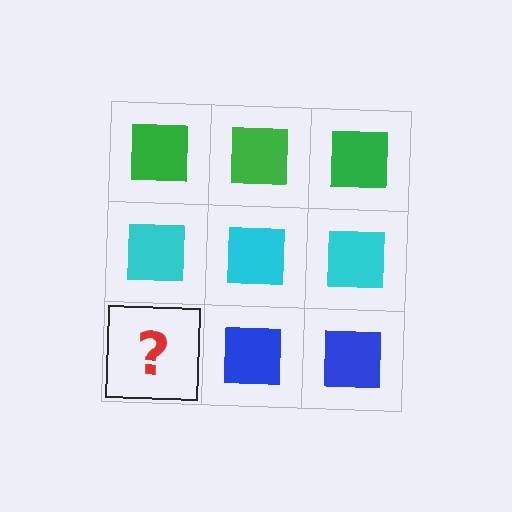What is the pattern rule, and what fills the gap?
The rule is that each row has a consistent color. The gap should be filled with a blue square.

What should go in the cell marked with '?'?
The missing cell should contain a blue square.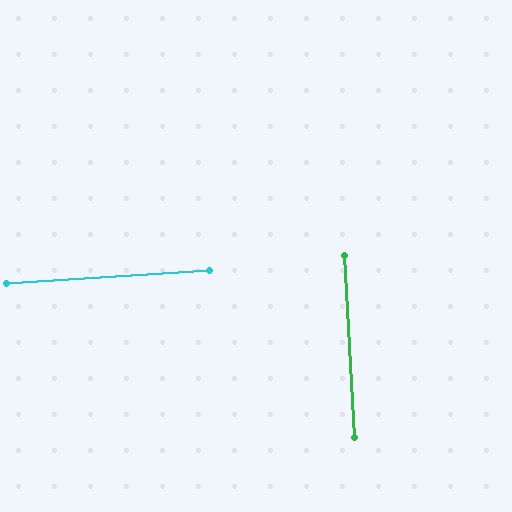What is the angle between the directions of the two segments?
Approximately 89 degrees.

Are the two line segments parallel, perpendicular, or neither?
Perpendicular — they meet at approximately 89°.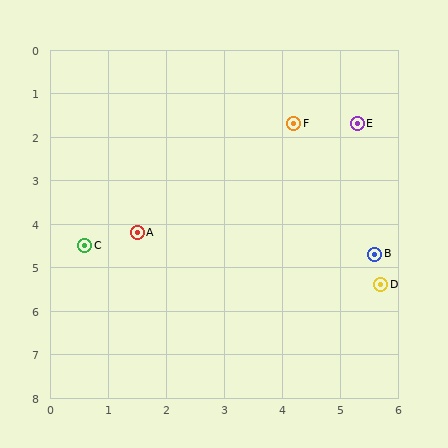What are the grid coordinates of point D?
Point D is at approximately (5.7, 5.4).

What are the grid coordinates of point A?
Point A is at approximately (1.5, 4.2).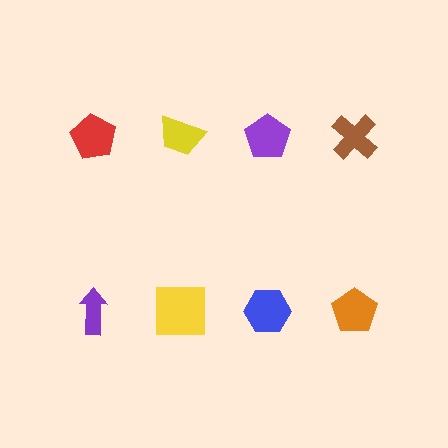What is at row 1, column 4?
A brown cross.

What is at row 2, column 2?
A yellow square.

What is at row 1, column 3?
A purple pentagon.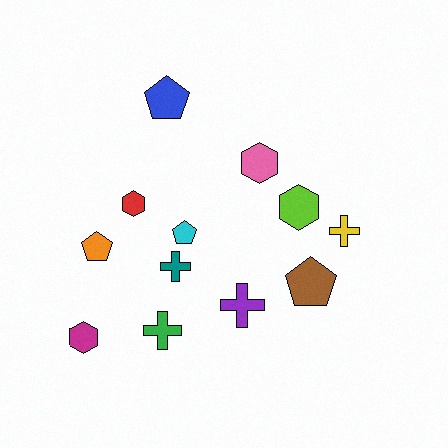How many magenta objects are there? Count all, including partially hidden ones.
There is 1 magenta object.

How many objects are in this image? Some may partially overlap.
There are 12 objects.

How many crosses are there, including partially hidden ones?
There are 4 crosses.